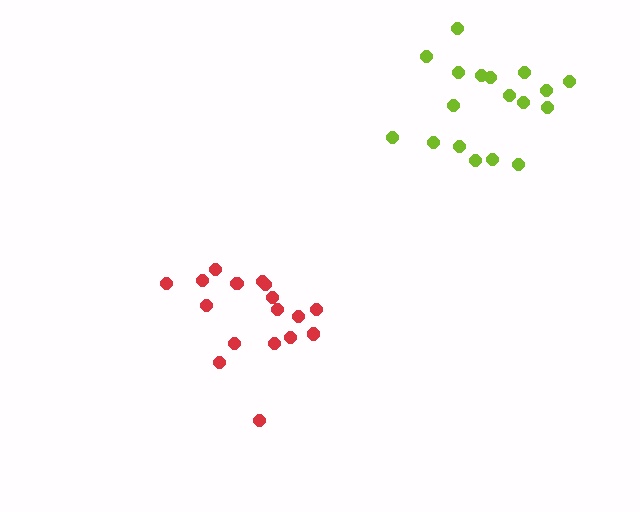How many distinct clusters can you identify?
There are 2 distinct clusters.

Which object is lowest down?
The red cluster is bottommost.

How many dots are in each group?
Group 1: 17 dots, Group 2: 18 dots (35 total).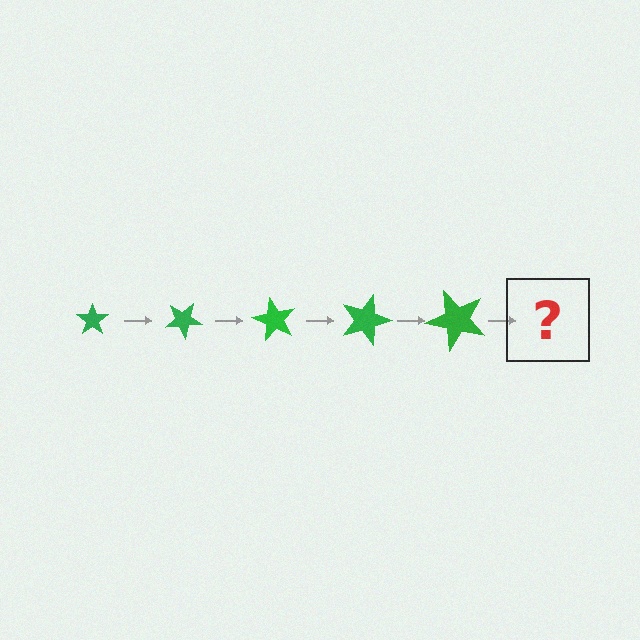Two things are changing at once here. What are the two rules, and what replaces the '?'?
The two rules are that the star grows larger each step and it rotates 30 degrees each step. The '?' should be a star, larger than the previous one and rotated 150 degrees from the start.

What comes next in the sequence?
The next element should be a star, larger than the previous one and rotated 150 degrees from the start.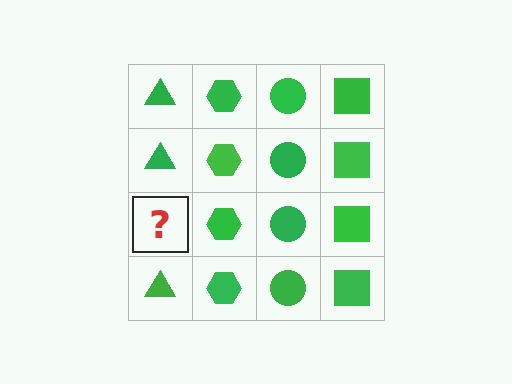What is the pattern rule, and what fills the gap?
The rule is that each column has a consistent shape. The gap should be filled with a green triangle.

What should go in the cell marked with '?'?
The missing cell should contain a green triangle.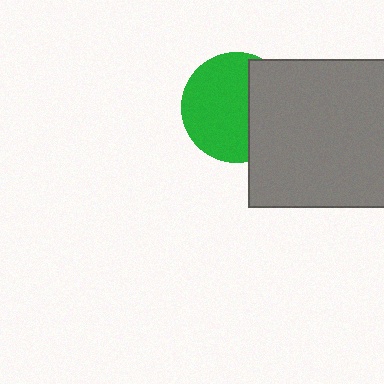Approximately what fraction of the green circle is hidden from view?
Roughly 37% of the green circle is hidden behind the gray square.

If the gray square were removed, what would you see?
You would see the complete green circle.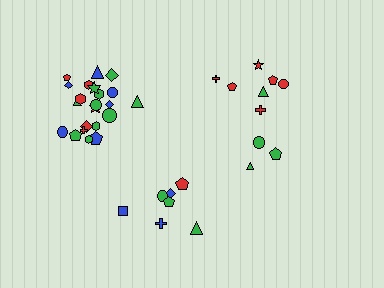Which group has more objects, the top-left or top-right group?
The top-left group.